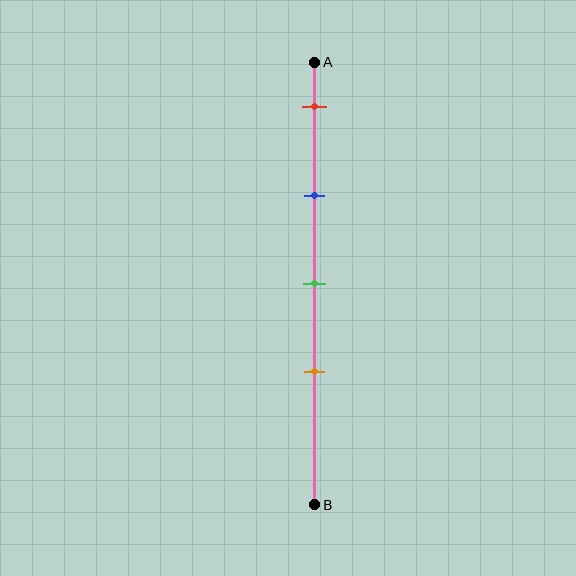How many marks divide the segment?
There are 4 marks dividing the segment.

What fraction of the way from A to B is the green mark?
The green mark is approximately 50% (0.5) of the way from A to B.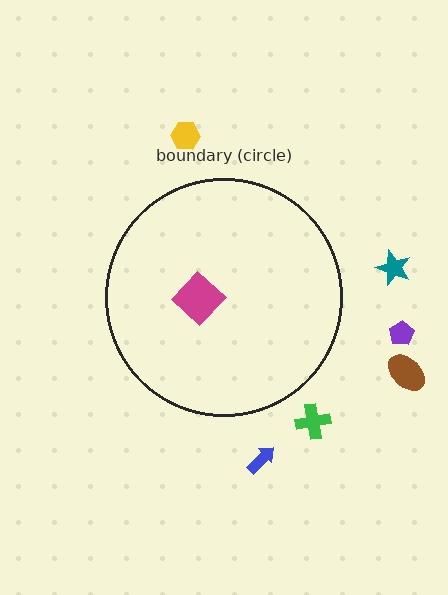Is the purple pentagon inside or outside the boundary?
Outside.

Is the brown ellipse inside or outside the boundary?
Outside.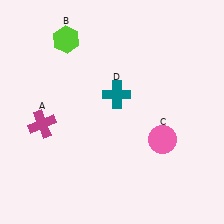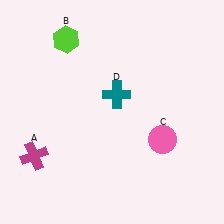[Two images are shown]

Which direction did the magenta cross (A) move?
The magenta cross (A) moved down.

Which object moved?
The magenta cross (A) moved down.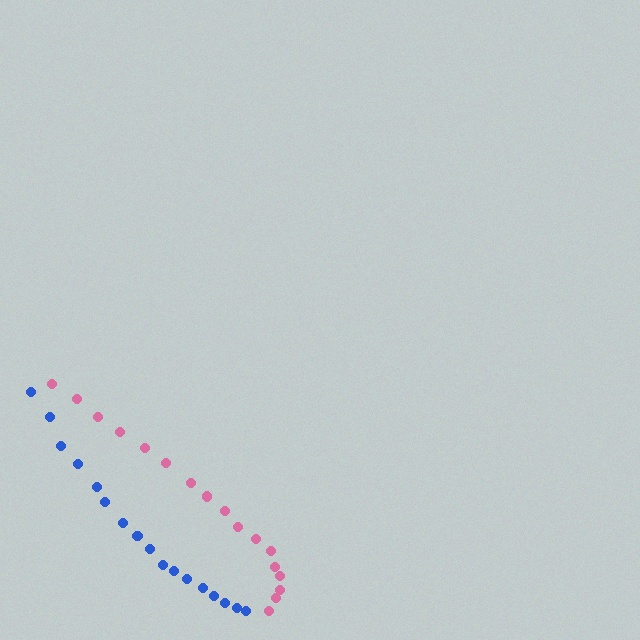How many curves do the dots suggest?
There are 2 distinct paths.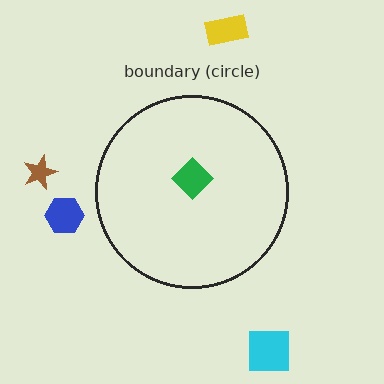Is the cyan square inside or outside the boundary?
Outside.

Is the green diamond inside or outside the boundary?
Inside.